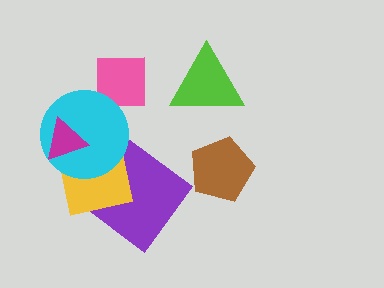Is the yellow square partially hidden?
Yes, it is partially covered by another shape.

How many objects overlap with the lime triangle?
0 objects overlap with the lime triangle.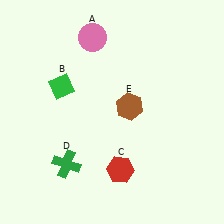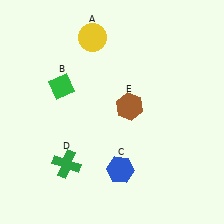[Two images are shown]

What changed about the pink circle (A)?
In Image 1, A is pink. In Image 2, it changed to yellow.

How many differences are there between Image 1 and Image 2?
There are 2 differences between the two images.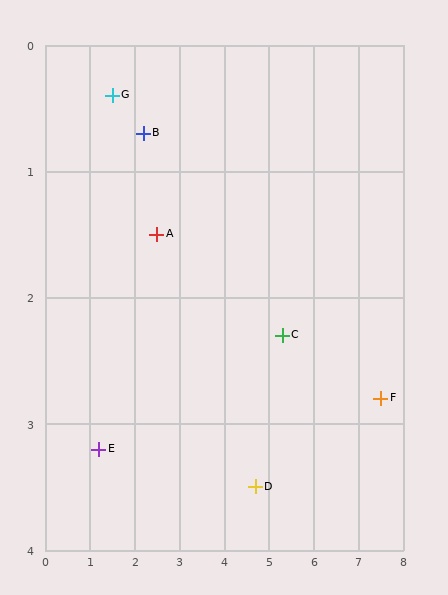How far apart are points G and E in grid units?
Points G and E are about 2.8 grid units apart.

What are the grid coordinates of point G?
Point G is at approximately (1.5, 0.4).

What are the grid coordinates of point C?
Point C is at approximately (5.3, 2.3).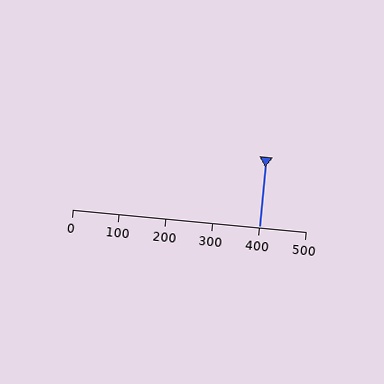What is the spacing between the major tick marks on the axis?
The major ticks are spaced 100 apart.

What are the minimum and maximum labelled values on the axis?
The axis runs from 0 to 500.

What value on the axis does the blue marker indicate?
The marker indicates approximately 400.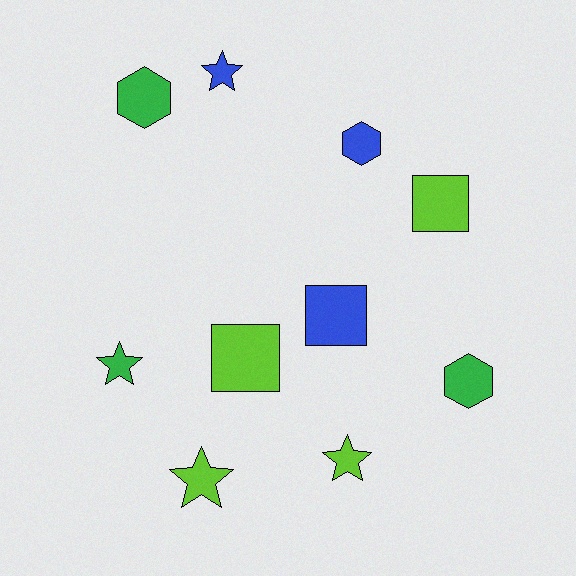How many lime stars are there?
There are 2 lime stars.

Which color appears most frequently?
Lime, with 4 objects.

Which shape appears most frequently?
Star, with 4 objects.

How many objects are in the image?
There are 10 objects.